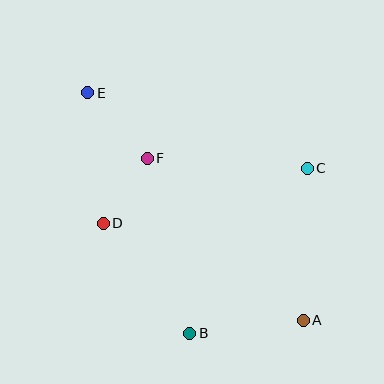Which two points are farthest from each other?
Points A and E are farthest from each other.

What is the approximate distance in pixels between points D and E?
The distance between D and E is approximately 131 pixels.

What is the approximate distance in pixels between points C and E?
The distance between C and E is approximately 232 pixels.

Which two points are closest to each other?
Points D and F are closest to each other.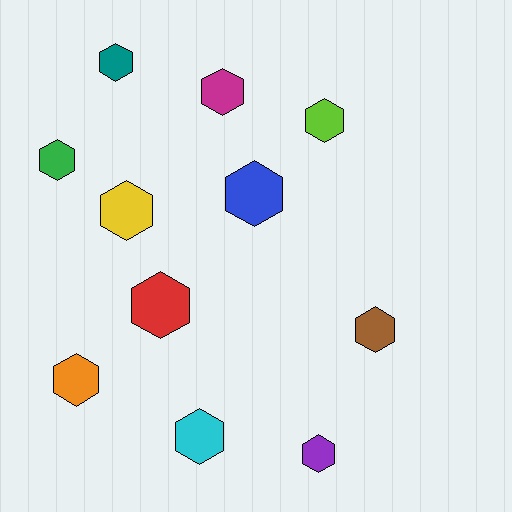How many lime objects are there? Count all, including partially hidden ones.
There is 1 lime object.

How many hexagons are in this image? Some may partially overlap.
There are 11 hexagons.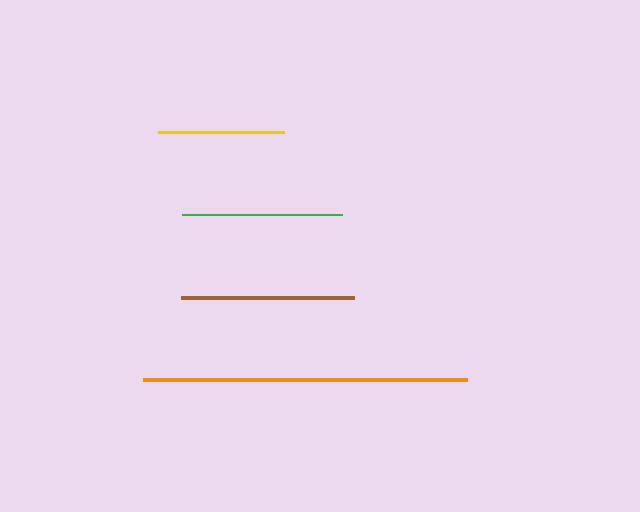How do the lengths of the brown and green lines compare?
The brown and green lines are approximately the same length.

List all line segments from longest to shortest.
From longest to shortest: orange, brown, green, yellow.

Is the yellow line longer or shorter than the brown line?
The brown line is longer than the yellow line.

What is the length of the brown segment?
The brown segment is approximately 173 pixels long.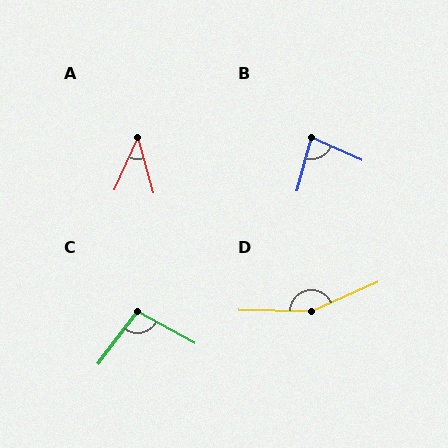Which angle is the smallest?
A, at approximately 40 degrees.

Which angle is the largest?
D, at approximately 154 degrees.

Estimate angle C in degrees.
Approximately 98 degrees.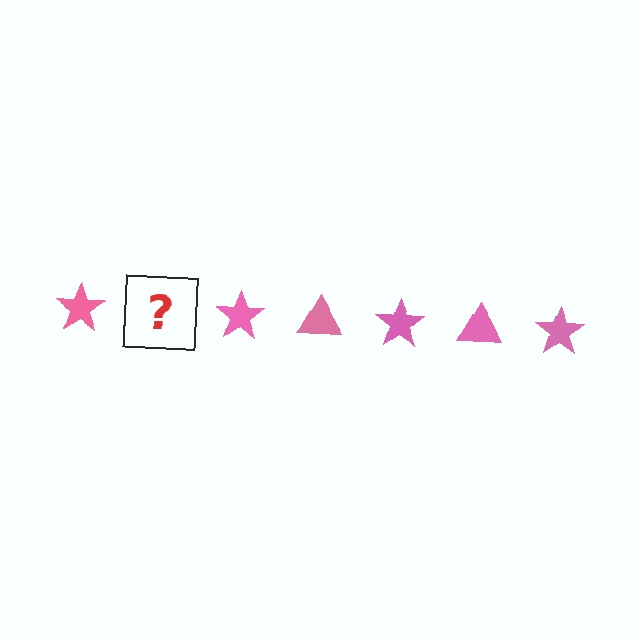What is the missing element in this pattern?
The missing element is a pink triangle.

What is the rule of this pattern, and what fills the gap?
The rule is that the pattern cycles through star, triangle shapes in pink. The gap should be filled with a pink triangle.